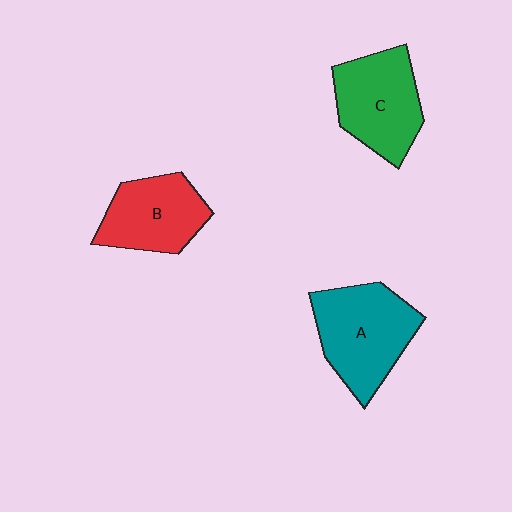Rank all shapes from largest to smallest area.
From largest to smallest: A (teal), C (green), B (red).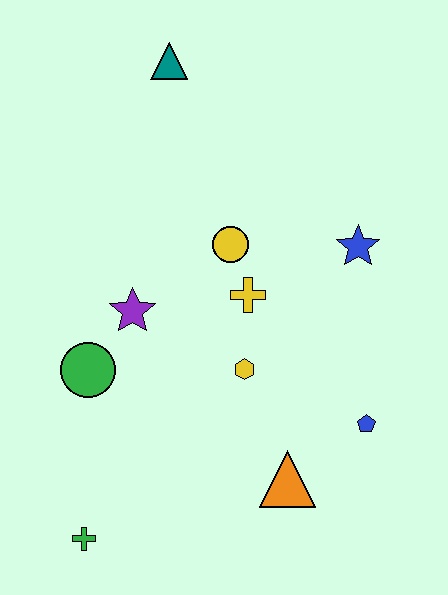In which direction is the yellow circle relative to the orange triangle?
The yellow circle is above the orange triangle.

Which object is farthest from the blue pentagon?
The teal triangle is farthest from the blue pentagon.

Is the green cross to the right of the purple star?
No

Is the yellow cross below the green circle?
No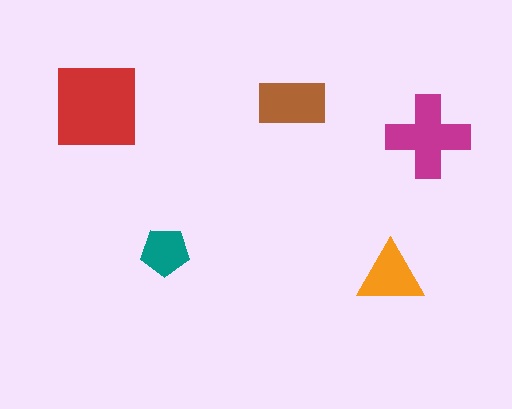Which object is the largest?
The red square.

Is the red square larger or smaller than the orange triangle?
Larger.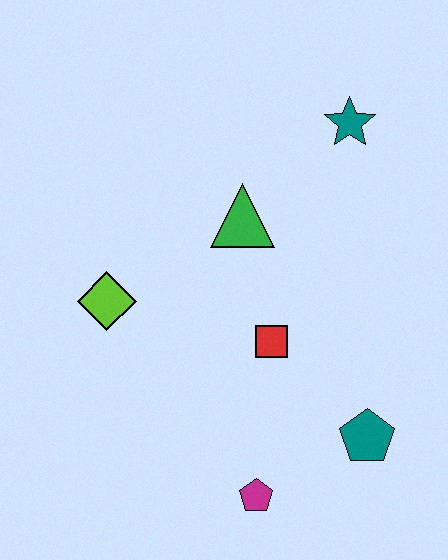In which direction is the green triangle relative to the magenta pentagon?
The green triangle is above the magenta pentagon.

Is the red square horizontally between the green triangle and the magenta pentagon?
No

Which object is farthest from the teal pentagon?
The teal star is farthest from the teal pentagon.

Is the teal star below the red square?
No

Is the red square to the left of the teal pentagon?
Yes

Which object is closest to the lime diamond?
The green triangle is closest to the lime diamond.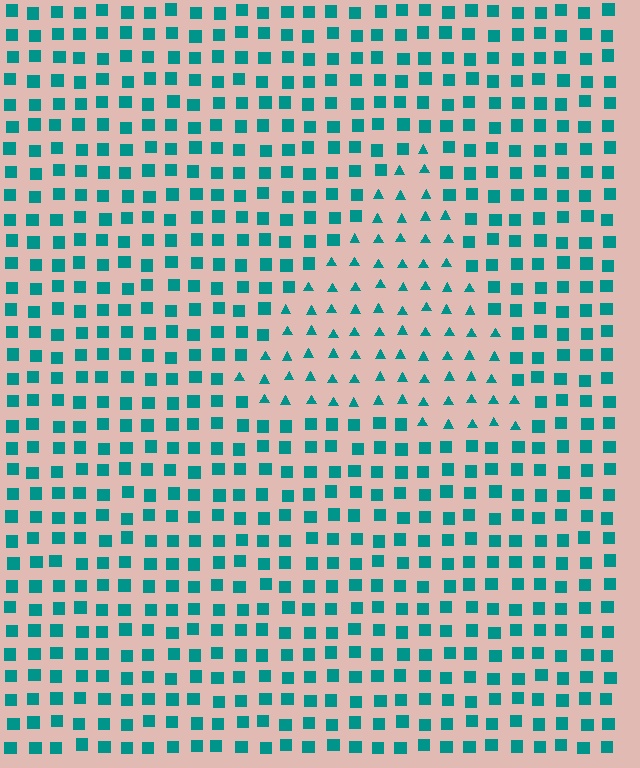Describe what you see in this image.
The image is filled with small teal elements arranged in a uniform grid. A triangle-shaped region contains triangles, while the surrounding area contains squares. The boundary is defined purely by the change in element shape.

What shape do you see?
I see a triangle.